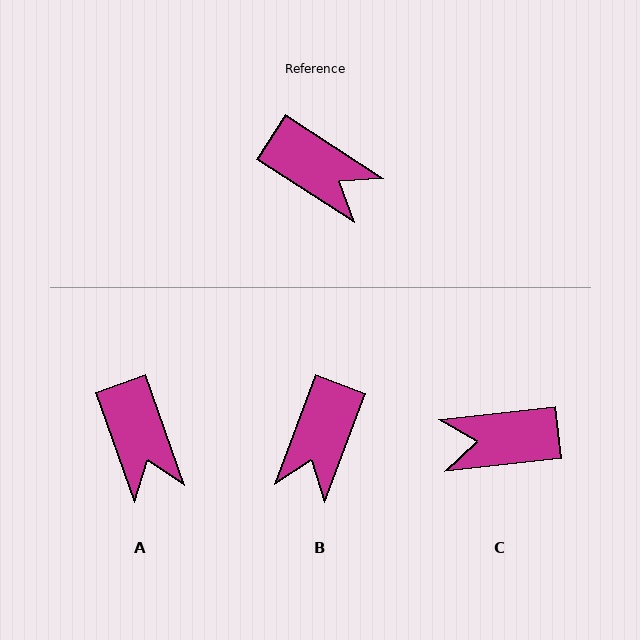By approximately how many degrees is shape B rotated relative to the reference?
Approximately 78 degrees clockwise.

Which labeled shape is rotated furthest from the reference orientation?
C, about 141 degrees away.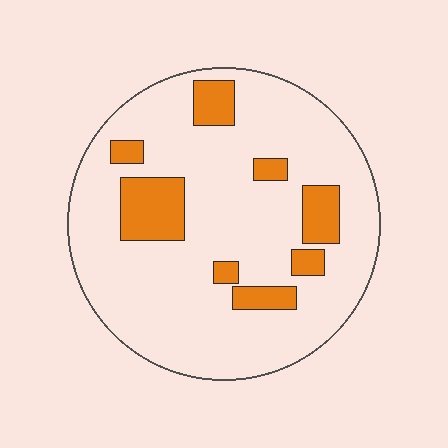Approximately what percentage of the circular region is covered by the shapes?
Approximately 15%.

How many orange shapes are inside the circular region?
8.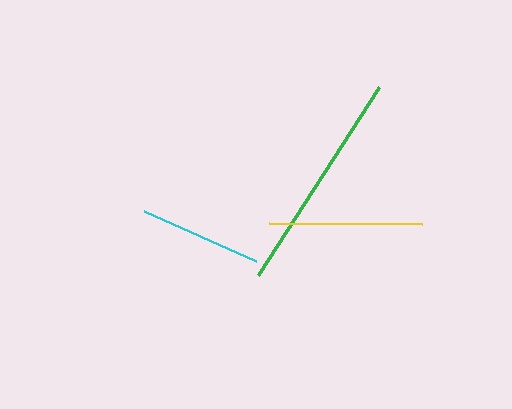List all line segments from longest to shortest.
From longest to shortest: green, yellow, cyan.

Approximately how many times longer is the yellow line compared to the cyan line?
The yellow line is approximately 1.2 times the length of the cyan line.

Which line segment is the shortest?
The cyan line is the shortest at approximately 123 pixels.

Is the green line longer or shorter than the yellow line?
The green line is longer than the yellow line.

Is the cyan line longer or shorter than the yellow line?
The yellow line is longer than the cyan line.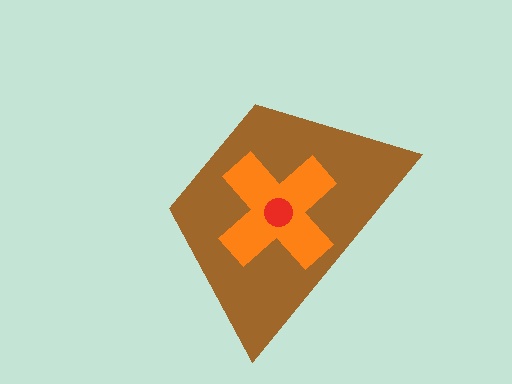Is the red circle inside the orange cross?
Yes.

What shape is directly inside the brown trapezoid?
The orange cross.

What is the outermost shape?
The brown trapezoid.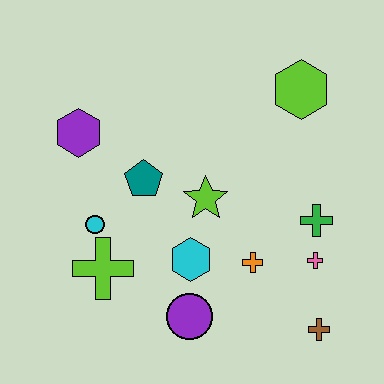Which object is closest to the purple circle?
The cyan hexagon is closest to the purple circle.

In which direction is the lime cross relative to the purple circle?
The lime cross is to the left of the purple circle.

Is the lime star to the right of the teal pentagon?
Yes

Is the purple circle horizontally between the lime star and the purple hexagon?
Yes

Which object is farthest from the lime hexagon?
The lime cross is farthest from the lime hexagon.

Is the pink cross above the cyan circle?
No